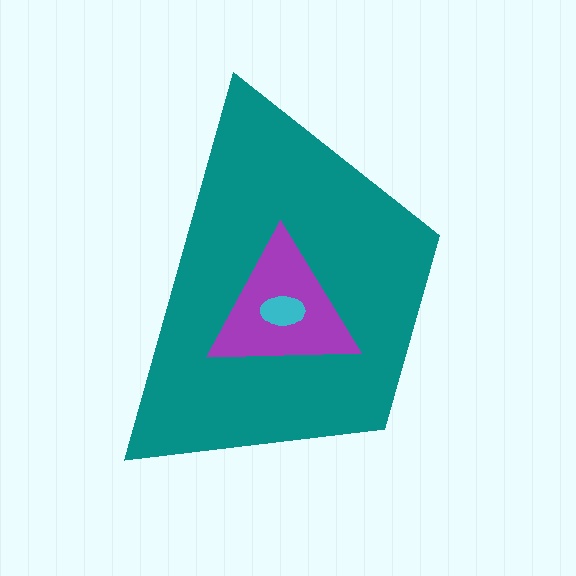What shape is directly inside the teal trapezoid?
The purple triangle.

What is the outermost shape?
The teal trapezoid.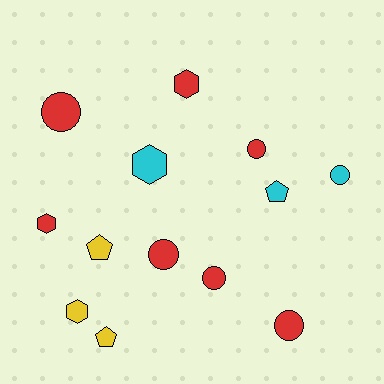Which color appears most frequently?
Red, with 7 objects.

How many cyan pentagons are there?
There is 1 cyan pentagon.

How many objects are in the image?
There are 13 objects.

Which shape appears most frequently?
Circle, with 6 objects.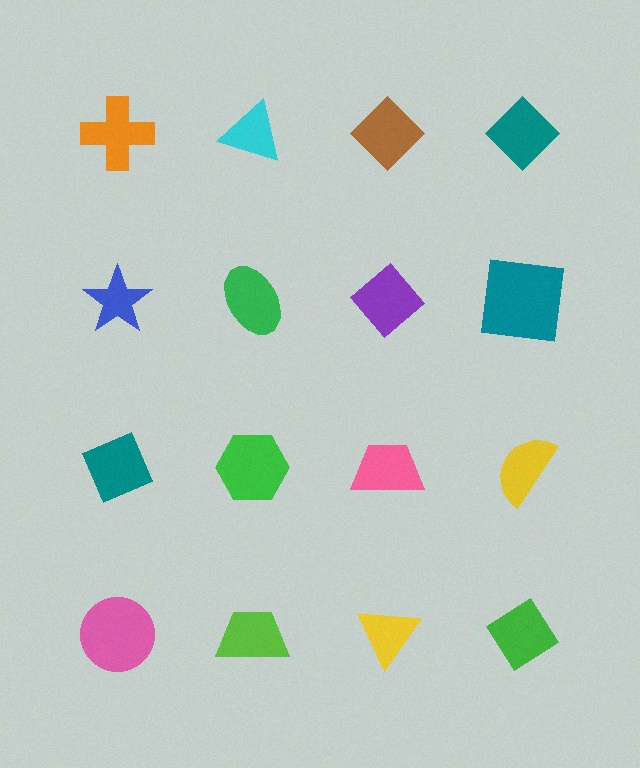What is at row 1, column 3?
A brown diamond.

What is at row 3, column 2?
A green hexagon.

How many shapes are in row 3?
4 shapes.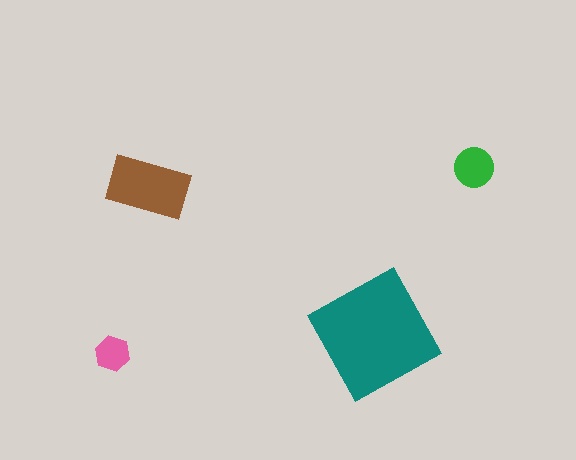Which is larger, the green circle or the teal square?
The teal square.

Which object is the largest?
The teal square.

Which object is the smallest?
The pink hexagon.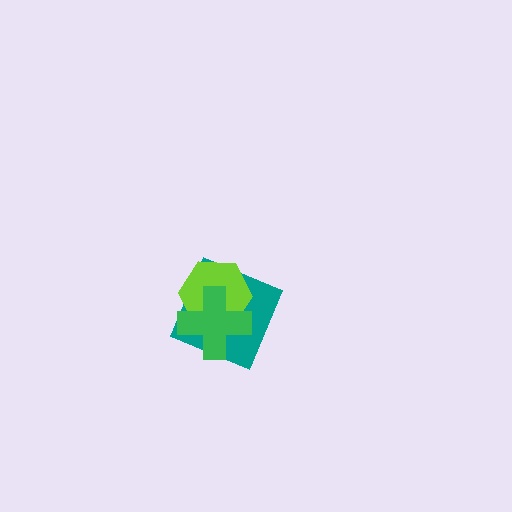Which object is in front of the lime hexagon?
The green cross is in front of the lime hexagon.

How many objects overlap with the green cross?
2 objects overlap with the green cross.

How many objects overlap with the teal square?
2 objects overlap with the teal square.